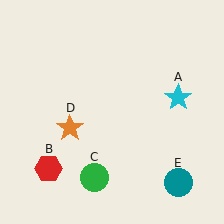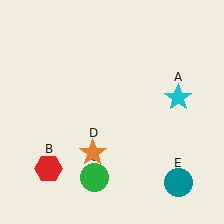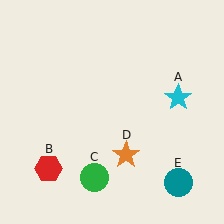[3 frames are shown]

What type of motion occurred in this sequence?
The orange star (object D) rotated counterclockwise around the center of the scene.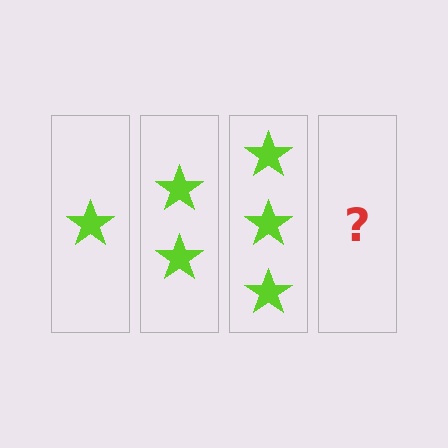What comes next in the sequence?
The next element should be 4 stars.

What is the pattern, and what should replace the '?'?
The pattern is that each step adds one more star. The '?' should be 4 stars.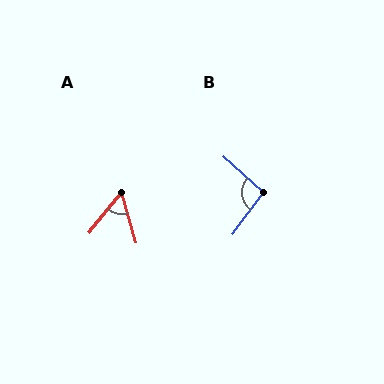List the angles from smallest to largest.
A (54°), B (95°).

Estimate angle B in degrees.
Approximately 95 degrees.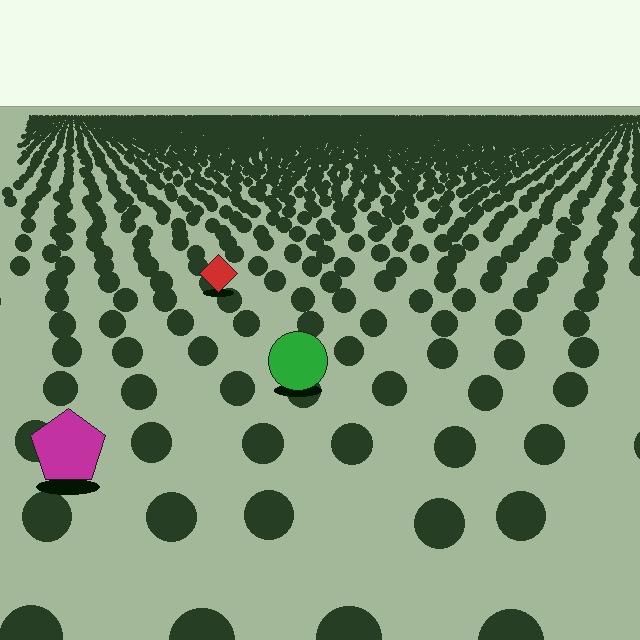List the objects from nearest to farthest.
From nearest to farthest: the magenta pentagon, the green circle, the red diamond.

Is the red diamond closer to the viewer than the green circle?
No. The green circle is closer — you can tell from the texture gradient: the ground texture is coarser near it.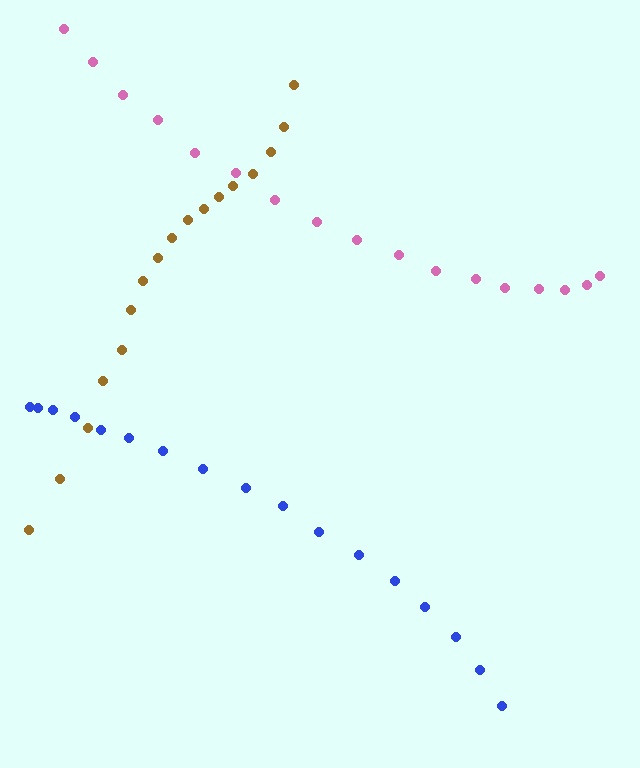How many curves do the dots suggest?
There are 3 distinct paths.